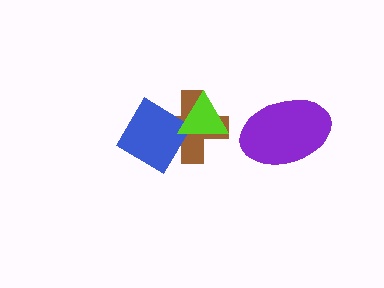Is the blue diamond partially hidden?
Yes, it is partially covered by another shape.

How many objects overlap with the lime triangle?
2 objects overlap with the lime triangle.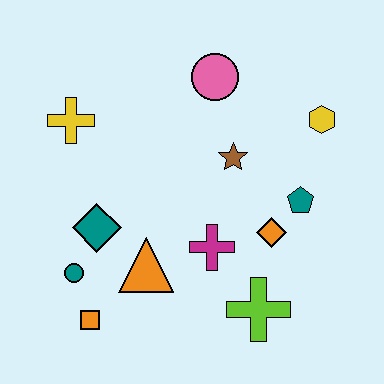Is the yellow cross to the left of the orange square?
Yes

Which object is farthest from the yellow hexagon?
The orange square is farthest from the yellow hexagon.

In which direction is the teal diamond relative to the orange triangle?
The teal diamond is to the left of the orange triangle.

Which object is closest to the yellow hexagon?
The teal pentagon is closest to the yellow hexagon.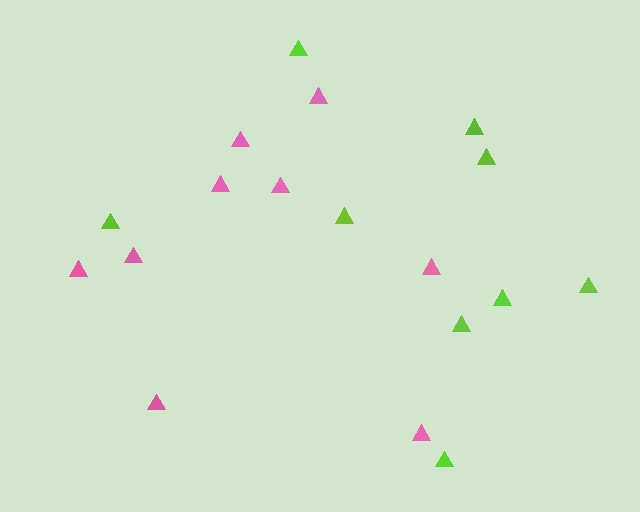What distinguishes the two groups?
There are 2 groups: one group of pink triangles (9) and one group of lime triangles (9).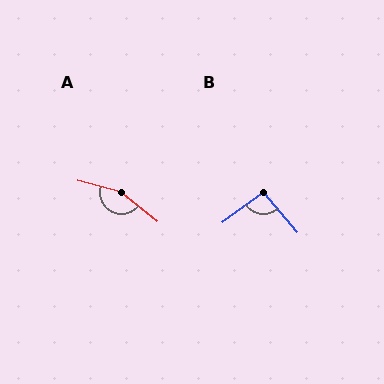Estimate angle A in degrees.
Approximately 157 degrees.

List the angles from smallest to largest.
B (95°), A (157°).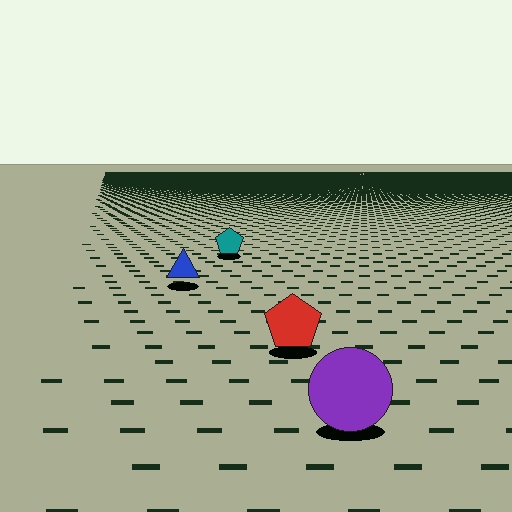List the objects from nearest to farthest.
From nearest to farthest: the purple circle, the red pentagon, the blue triangle, the teal pentagon.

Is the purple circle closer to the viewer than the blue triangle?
Yes. The purple circle is closer — you can tell from the texture gradient: the ground texture is coarser near it.